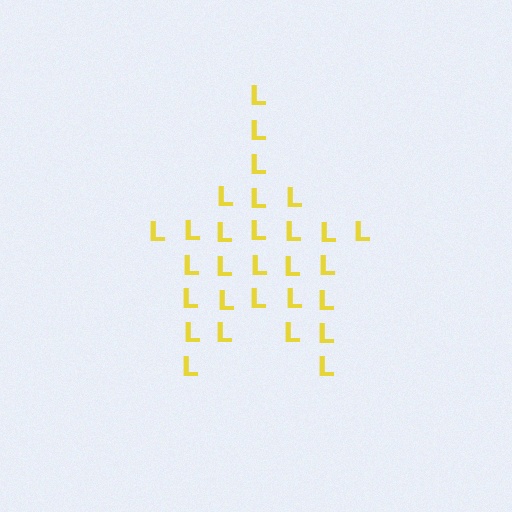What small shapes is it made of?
It is made of small letter L's.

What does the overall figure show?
The overall figure shows a star.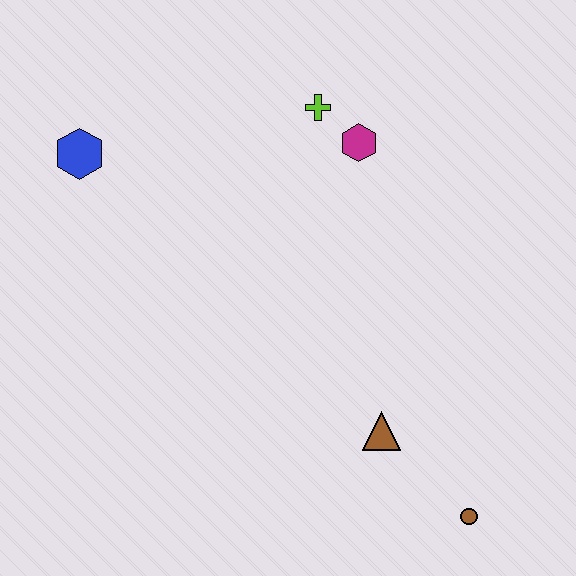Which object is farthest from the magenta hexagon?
The brown circle is farthest from the magenta hexagon.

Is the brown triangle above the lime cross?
No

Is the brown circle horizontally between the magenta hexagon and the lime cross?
No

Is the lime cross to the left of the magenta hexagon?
Yes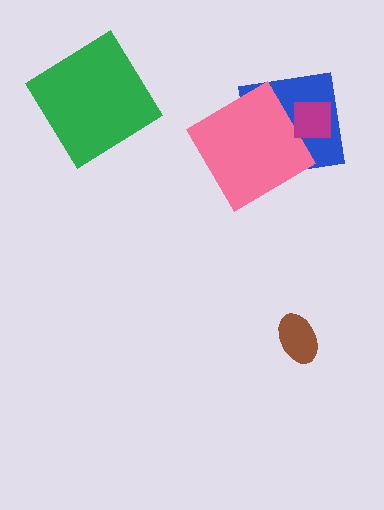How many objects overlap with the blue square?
2 objects overlap with the blue square.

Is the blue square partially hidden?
Yes, it is partially covered by another shape.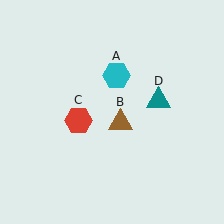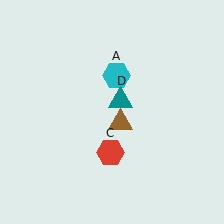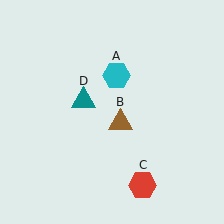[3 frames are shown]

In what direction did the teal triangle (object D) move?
The teal triangle (object D) moved left.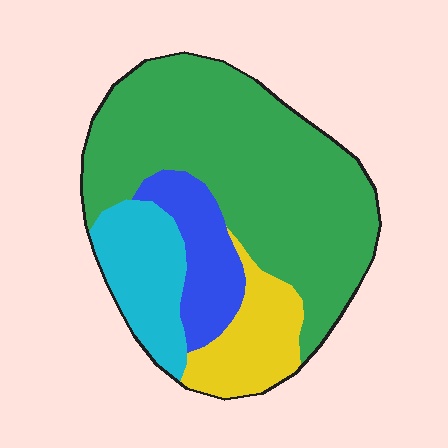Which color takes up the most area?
Green, at roughly 60%.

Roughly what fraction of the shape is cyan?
Cyan takes up about one sixth (1/6) of the shape.